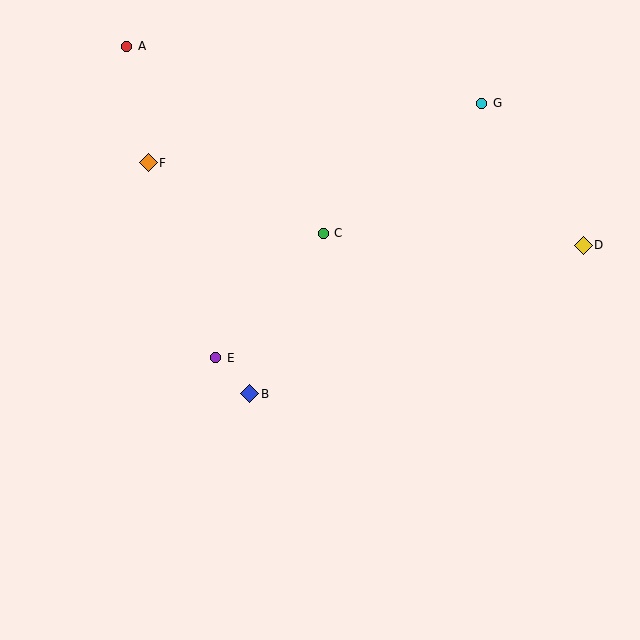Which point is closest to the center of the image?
Point C at (323, 233) is closest to the center.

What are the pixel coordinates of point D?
Point D is at (583, 245).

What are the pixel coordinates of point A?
Point A is at (127, 46).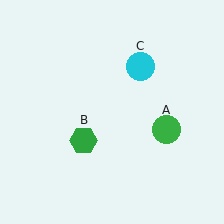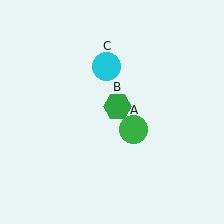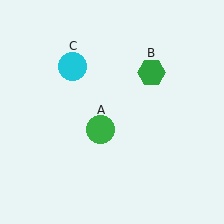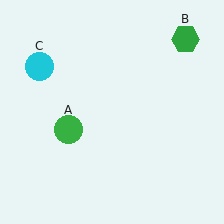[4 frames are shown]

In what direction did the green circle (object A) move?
The green circle (object A) moved left.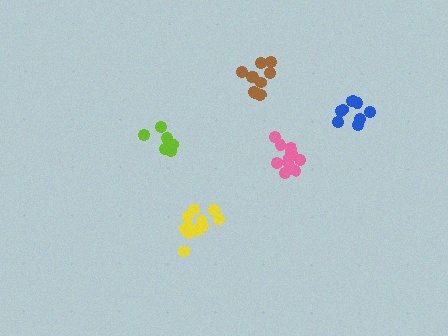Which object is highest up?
The brown cluster is topmost.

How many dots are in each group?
Group 1: 11 dots, Group 2: 12 dots, Group 3: 8 dots, Group 4: 6 dots, Group 5: 10 dots (47 total).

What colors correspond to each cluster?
The clusters are colored: pink, yellow, blue, lime, brown.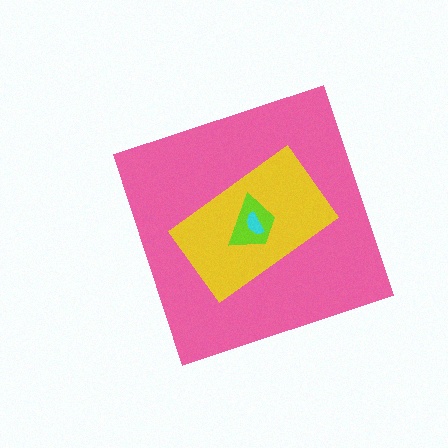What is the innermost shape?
The cyan semicircle.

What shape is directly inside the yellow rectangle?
The lime trapezoid.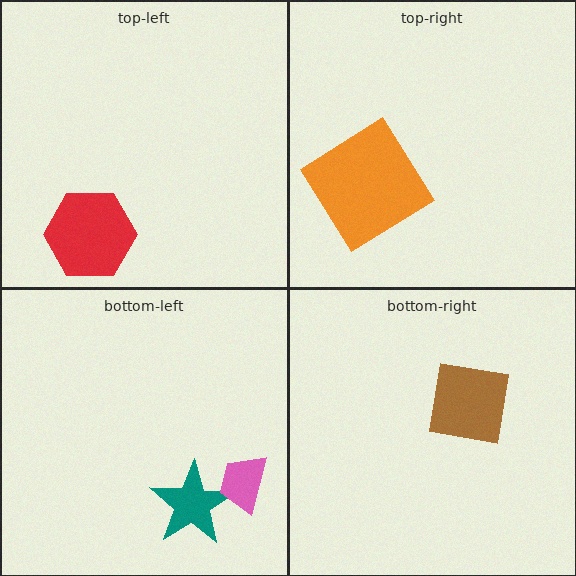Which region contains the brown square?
The bottom-right region.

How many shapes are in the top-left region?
1.